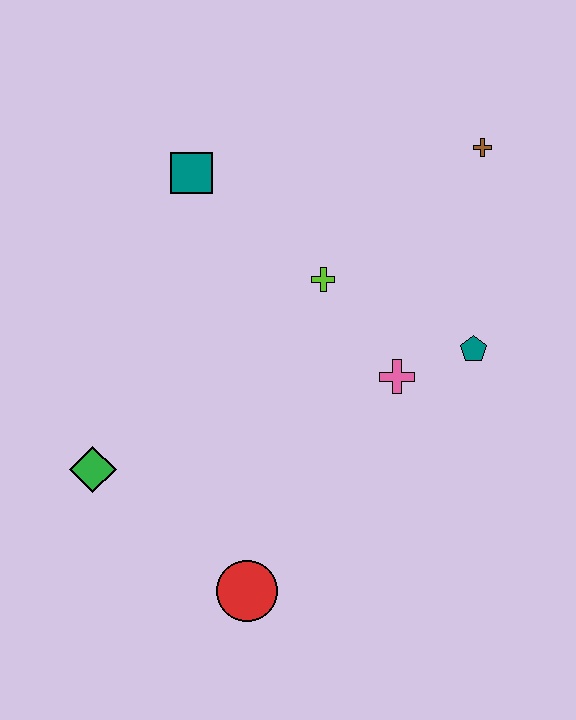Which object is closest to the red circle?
The green diamond is closest to the red circle.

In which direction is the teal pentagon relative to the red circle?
The teal pentagon is above the red circle.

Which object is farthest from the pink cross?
The green diamond is farthest from the pink cross.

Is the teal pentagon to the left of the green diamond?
No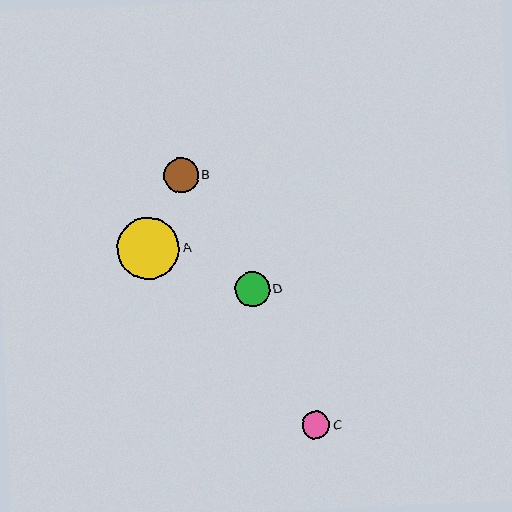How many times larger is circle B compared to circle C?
Circle B is approximately 1.3 times the size of circle C.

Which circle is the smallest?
Circle C is the smallest with a size of approximately 27 pixels.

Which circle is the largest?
Circle A is the largest with a size of approximately 62 pixels.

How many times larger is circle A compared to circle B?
Circle A is approximately 1.8 times the size of circle B.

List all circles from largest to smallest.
From largest to smallest: A, B, D, C.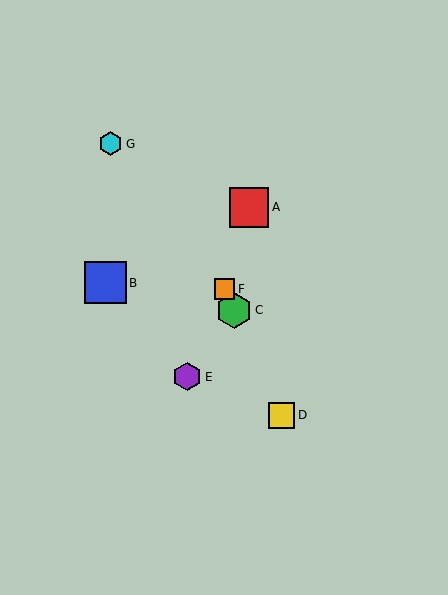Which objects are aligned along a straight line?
Objects C, D, F are aligned along a straight line.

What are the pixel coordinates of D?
Object D is at (282, 415).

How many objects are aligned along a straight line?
3 objects (C, D, F) are aligned along a straight line.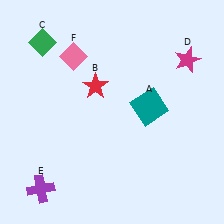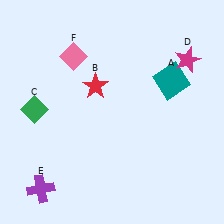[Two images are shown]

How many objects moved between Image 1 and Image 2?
2 objects moved between the two images.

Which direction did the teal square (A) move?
The teal square (A) moved up.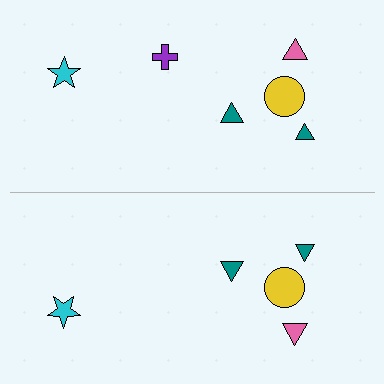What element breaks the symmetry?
A purple cross is missing from the bottom side.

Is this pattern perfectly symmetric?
No, the pattern is not perfectly symmetric. A purple cross is missing from the bottom side.